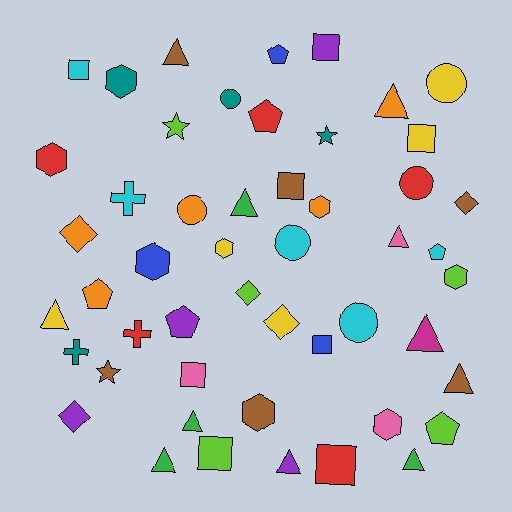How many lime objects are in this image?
There are 5 lime objects.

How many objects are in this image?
There are 50 objects.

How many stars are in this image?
There are 3 stars.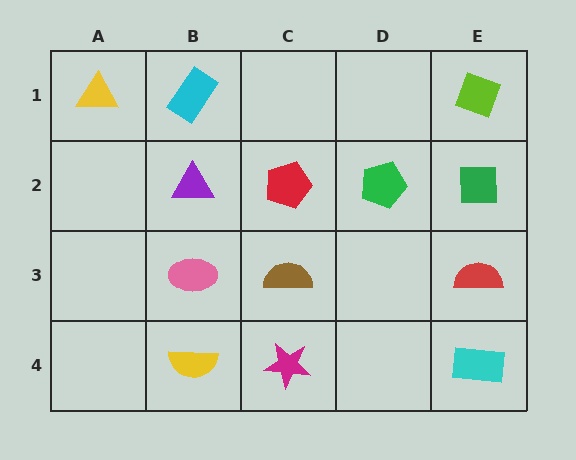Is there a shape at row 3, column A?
No, that cell is empty.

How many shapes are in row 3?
3 shapes.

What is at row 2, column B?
A purple triangle.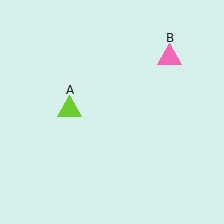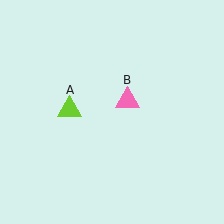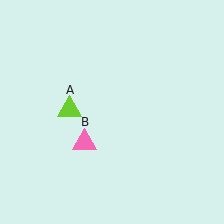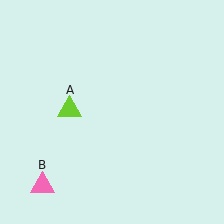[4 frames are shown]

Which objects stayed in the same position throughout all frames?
Lime triangle (object A) remained stationary.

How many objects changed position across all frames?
1 object changed position: pink triangle (object B).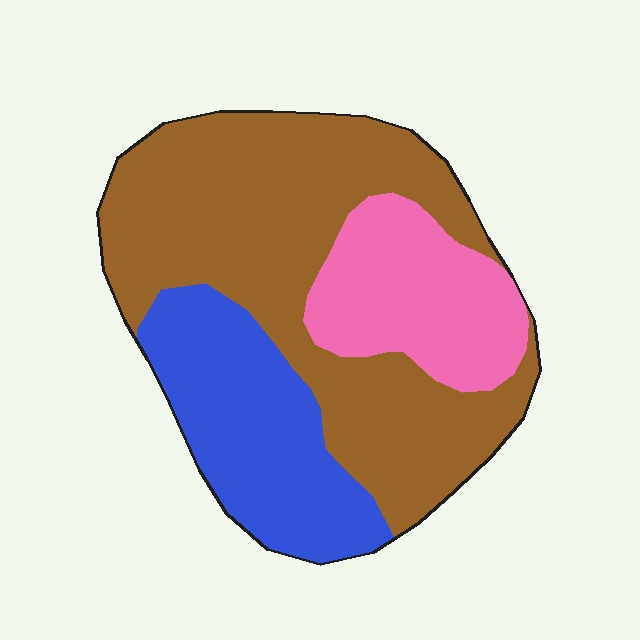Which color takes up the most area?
Brown, at roughly 55%.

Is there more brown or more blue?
Brown.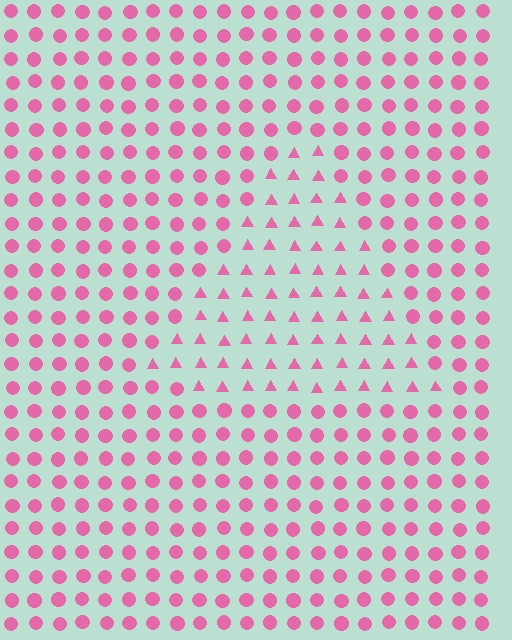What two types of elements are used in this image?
The image uses triangles inside the triangle region and circles outside it.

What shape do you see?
I see a triangle.